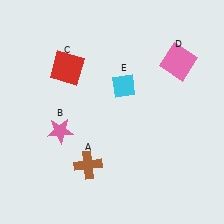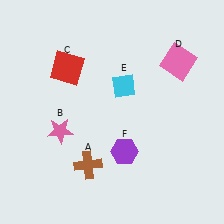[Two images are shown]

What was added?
A purple hexagon (F) was added in Image 2.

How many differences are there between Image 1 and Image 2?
There is 1 difference between the two images.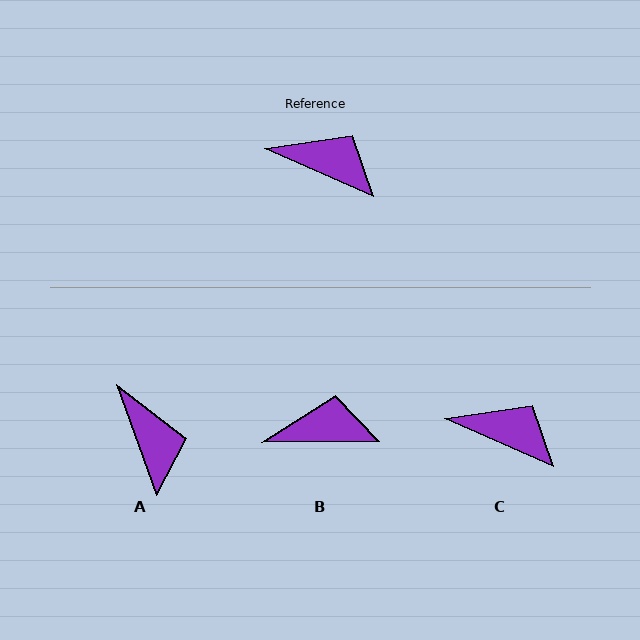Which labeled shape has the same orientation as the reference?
C.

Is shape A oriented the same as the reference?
No, it is off by about 46 degrees.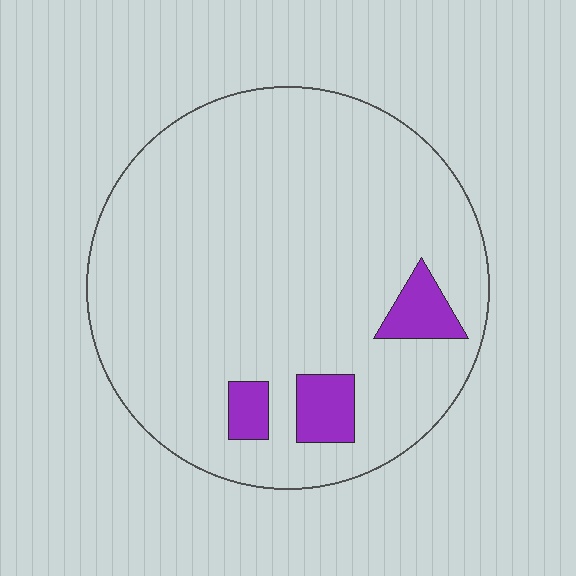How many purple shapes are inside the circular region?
3.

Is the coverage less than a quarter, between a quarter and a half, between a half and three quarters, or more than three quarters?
Less than a quarter.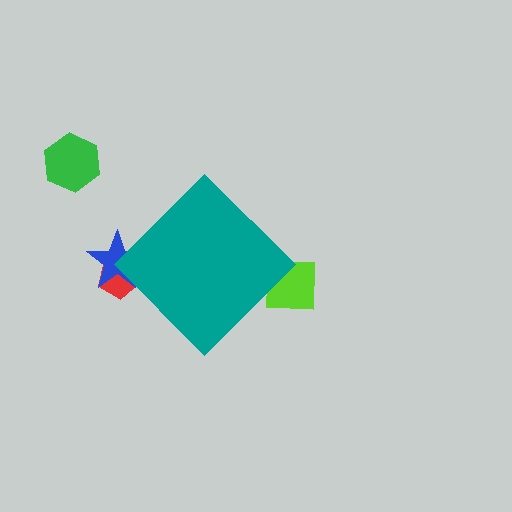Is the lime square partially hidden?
Yes, the lime square is partially hidden behind the teal diamond.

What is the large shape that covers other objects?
A teal diamond.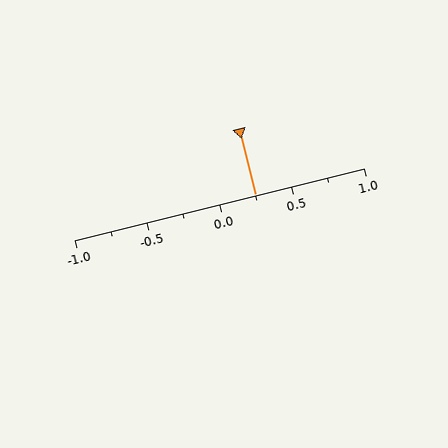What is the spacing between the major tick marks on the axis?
The major ticks are spaced 0.5 apart.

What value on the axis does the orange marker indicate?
The marker indicates approximately 0.25.